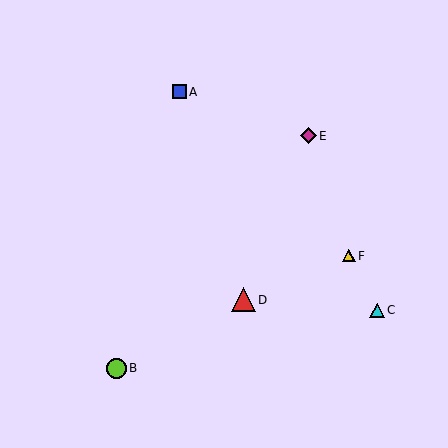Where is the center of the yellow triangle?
The center of the yellow triangle is at (349, 256).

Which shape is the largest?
The red triangle (labeled D) is the largest.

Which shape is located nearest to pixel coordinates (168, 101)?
The blue square (labeled A) at (179, 92) is nearest to that location.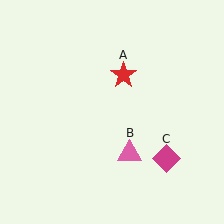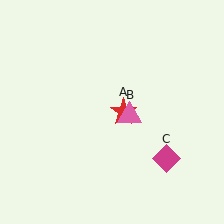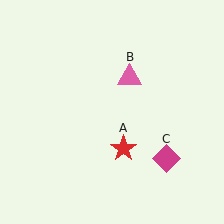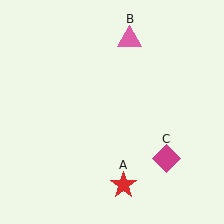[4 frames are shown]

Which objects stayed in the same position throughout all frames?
Magenta diamond (object C) remained stationary.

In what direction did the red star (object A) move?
The red star (object A) moved down.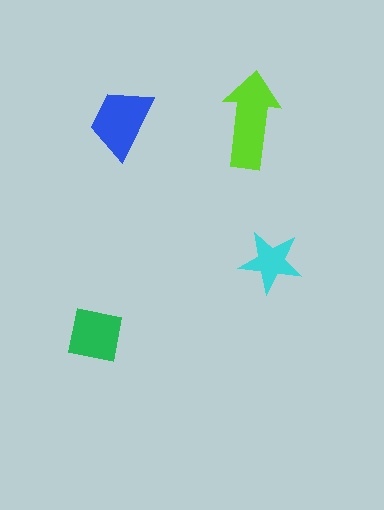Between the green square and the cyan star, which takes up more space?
The green square.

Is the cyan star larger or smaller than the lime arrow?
Smaller.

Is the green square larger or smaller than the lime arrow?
Smaller.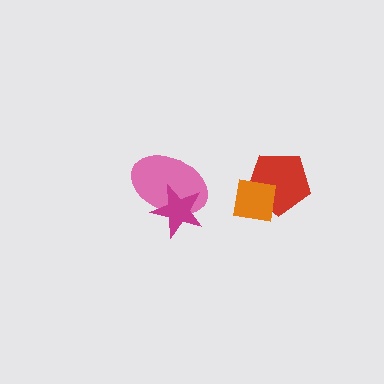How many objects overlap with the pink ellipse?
1 object overlaps with the pink ellipse.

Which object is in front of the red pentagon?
The orange square is in front of the red pentagon.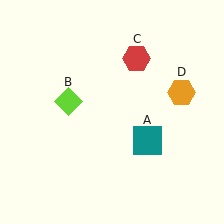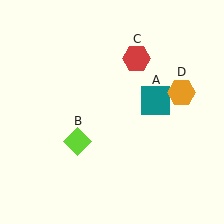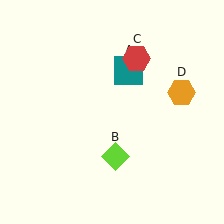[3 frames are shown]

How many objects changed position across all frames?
2 objects changed position: teal square (object A), lime diamond (object B).